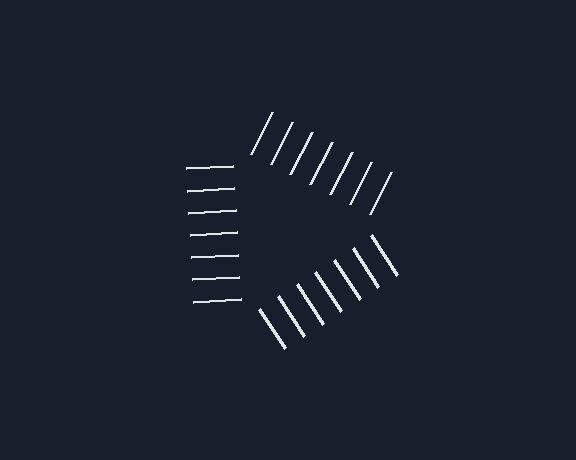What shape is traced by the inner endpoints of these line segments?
An illusory triangle — the line segments terminate on its edges but no continuous stroke is drawn.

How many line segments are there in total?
21 — 7 along each of the 3 edges.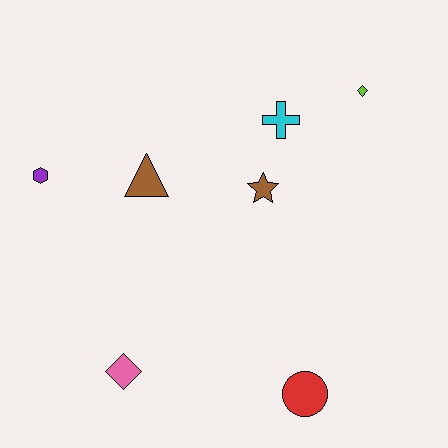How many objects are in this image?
There are 7 objects.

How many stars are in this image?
There is 1 star.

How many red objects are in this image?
There is 1 red object.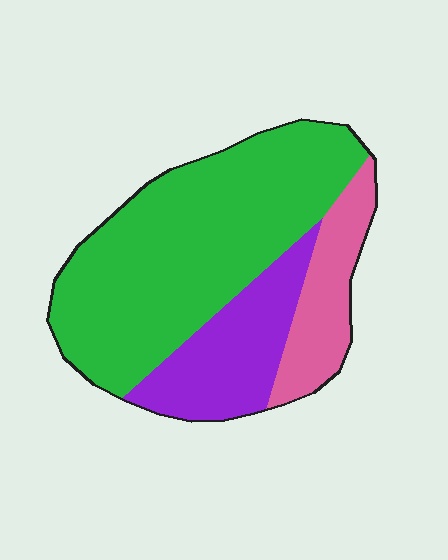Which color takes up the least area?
Pink, at roughly 15%.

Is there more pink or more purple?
Purple.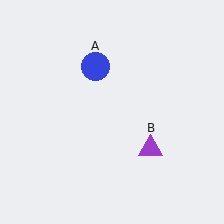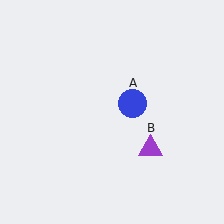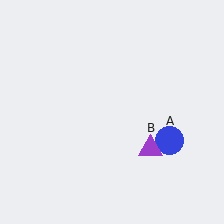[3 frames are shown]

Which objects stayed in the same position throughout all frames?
Purple triangle (object B) remained stationary.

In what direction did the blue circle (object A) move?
The blue circle (object A) moved down and to the right.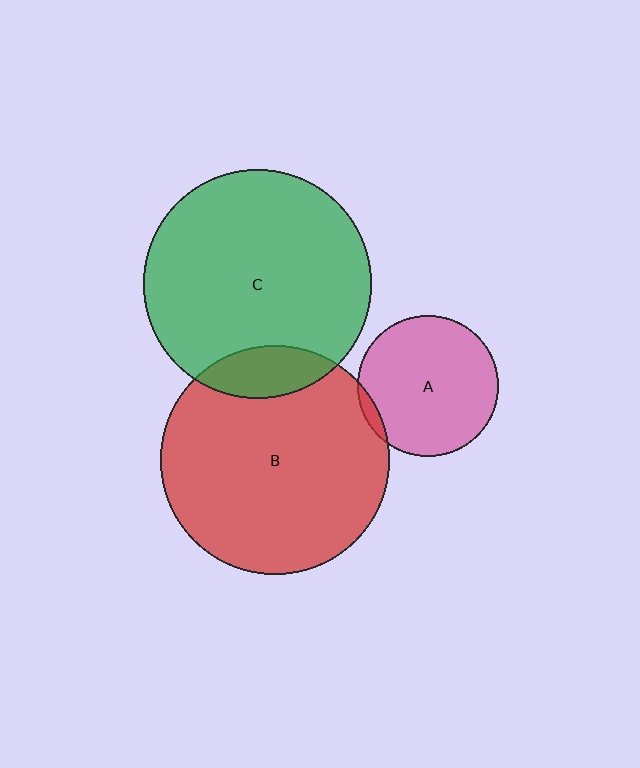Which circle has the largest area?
Circle B (red).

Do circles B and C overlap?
Yes.